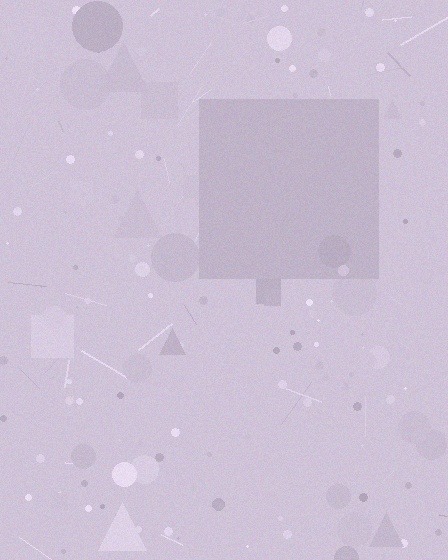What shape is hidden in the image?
A square is hidden in the image.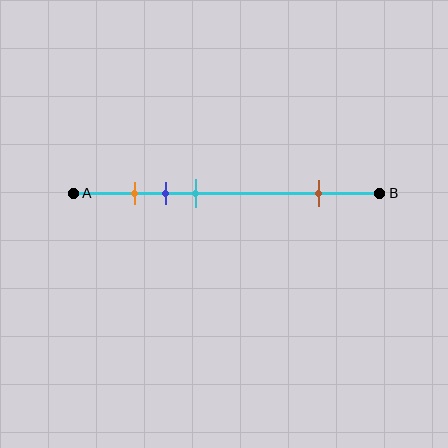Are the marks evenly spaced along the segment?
No, the marks are not evenly spaced.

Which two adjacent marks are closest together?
The orange and blue marks are the closest adjacent pair.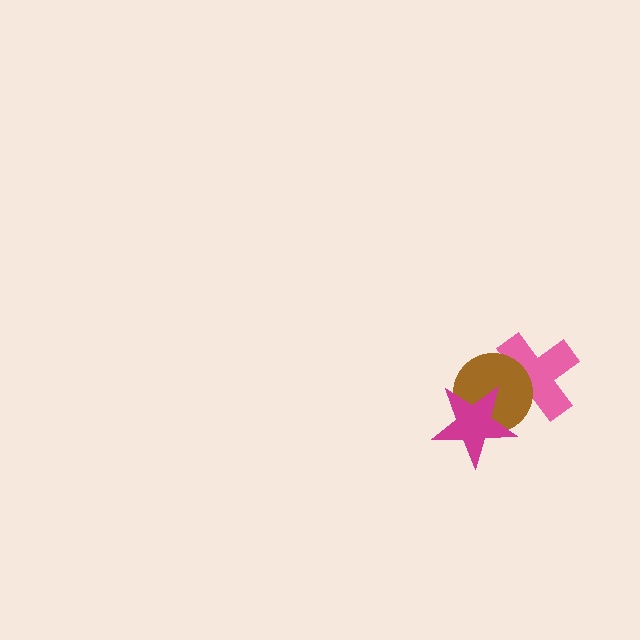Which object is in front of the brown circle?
The magenta star is in front of the brown circle.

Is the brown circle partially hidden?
Yes, it is partially covered by another shape.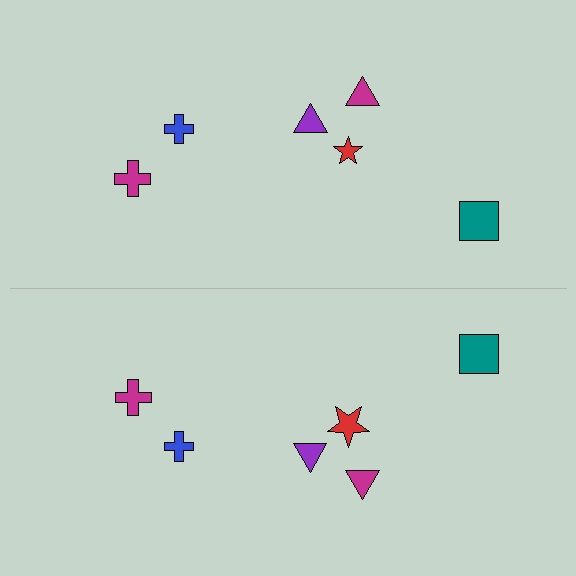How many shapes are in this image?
There are 12 shapes in this image.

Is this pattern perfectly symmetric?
No, the pattern is not perfectly symmetric. The red star on the bottom side has a different size than its mirror counterpart.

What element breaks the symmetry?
The red star on the bottom side has a different size than its mirror counterpart.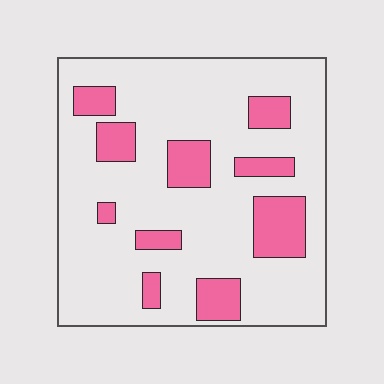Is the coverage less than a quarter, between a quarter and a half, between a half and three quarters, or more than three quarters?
Less than a quarter.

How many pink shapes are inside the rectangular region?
10.